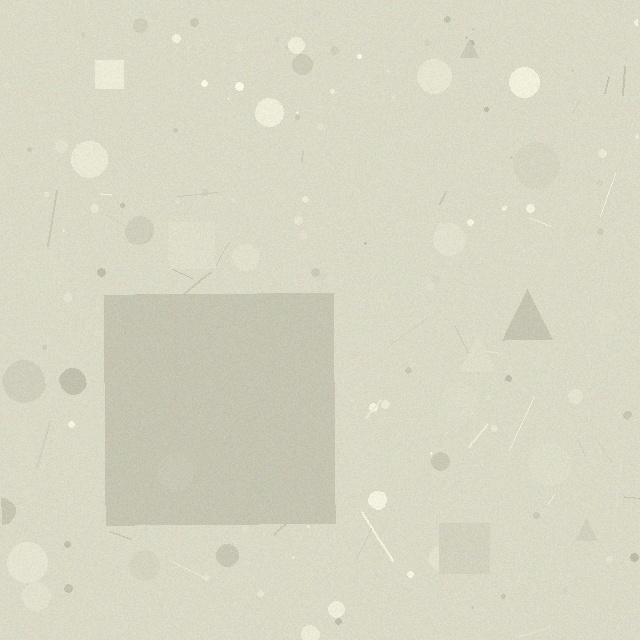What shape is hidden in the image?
A square is hidden in the image.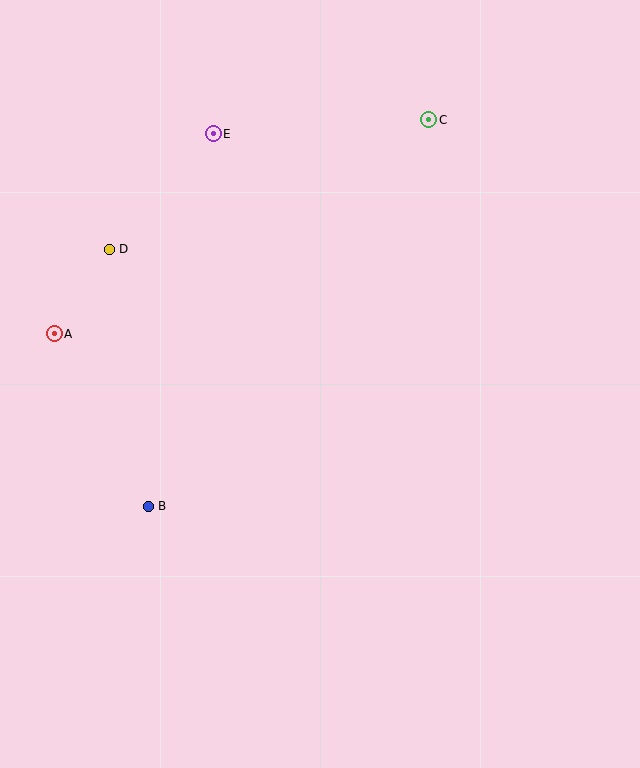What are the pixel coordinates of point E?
Point E is at (213, 134).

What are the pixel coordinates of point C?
Point C is at (429, 120).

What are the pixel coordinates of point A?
Point A is at (54, 334).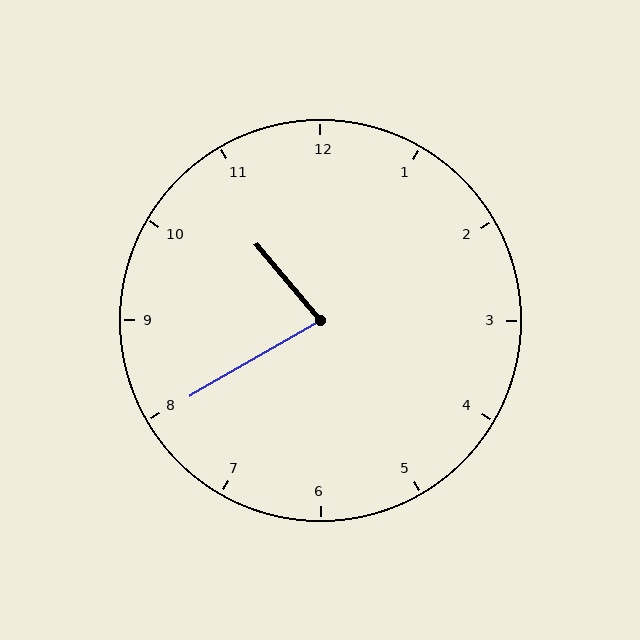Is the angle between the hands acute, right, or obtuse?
It is acute.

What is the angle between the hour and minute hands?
Approximately 80 degrees.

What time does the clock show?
10:40.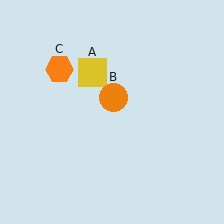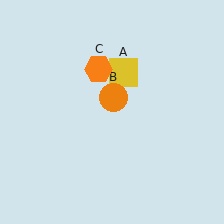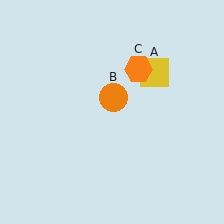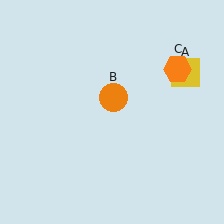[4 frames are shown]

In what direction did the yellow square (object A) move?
The yellow square (object A) moved right.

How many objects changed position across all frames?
2 objects changed position: yellow square (object A), orange hexagon (object C).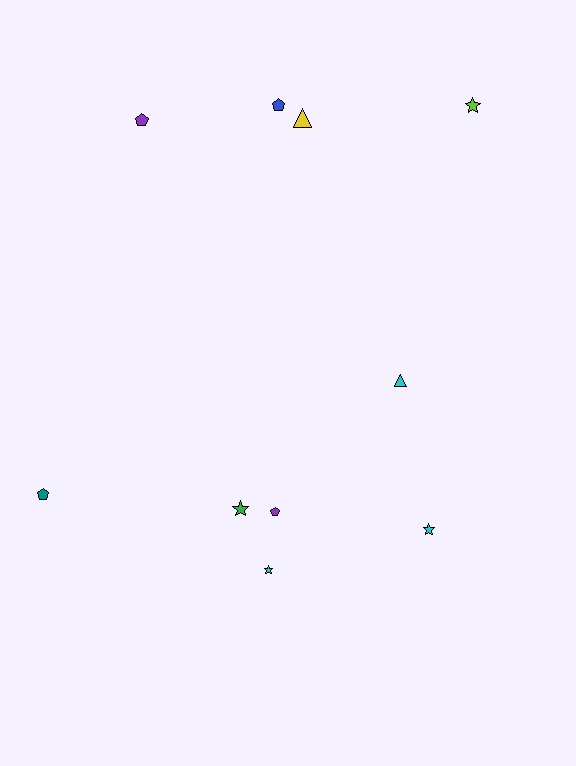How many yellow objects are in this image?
There is 1 yellow object.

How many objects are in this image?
There are 10 objects.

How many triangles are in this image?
There are 2 triangles.